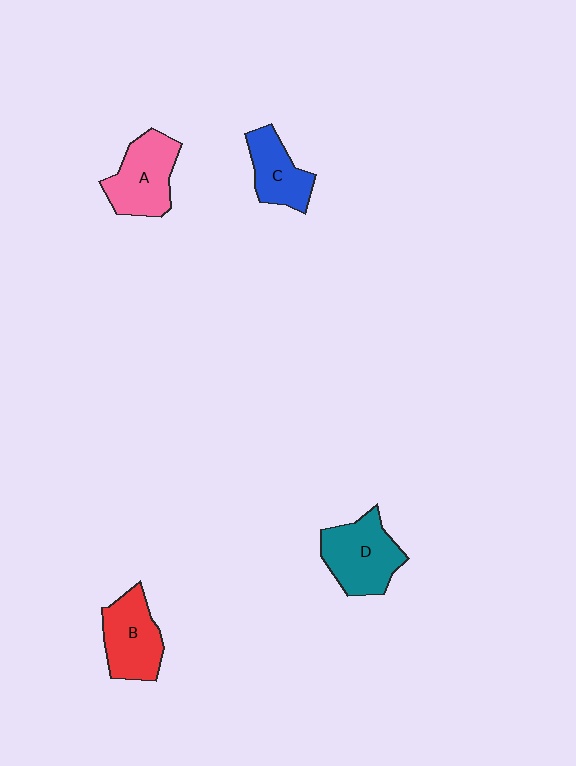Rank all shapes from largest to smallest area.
From largest to smallest: D (teal), A (pink), B (red), C (blue).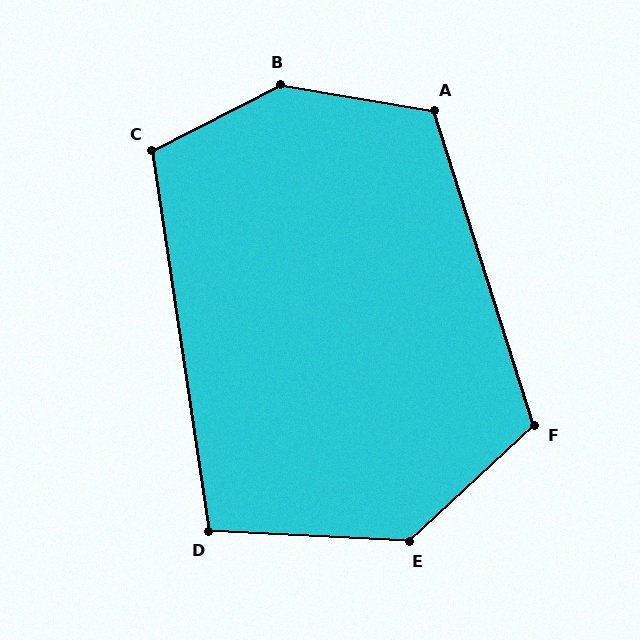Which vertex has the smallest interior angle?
D, at approximately 101 degrees.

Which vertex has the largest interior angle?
B, at approximately 143 degrees.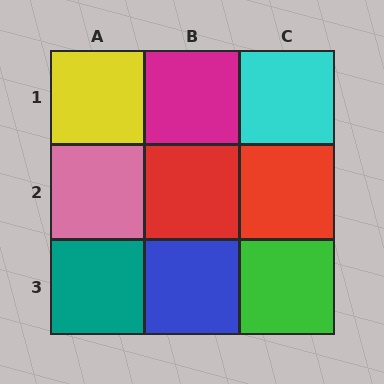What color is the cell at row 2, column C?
Red.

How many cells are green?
1 cell is green.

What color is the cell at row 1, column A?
Yellow.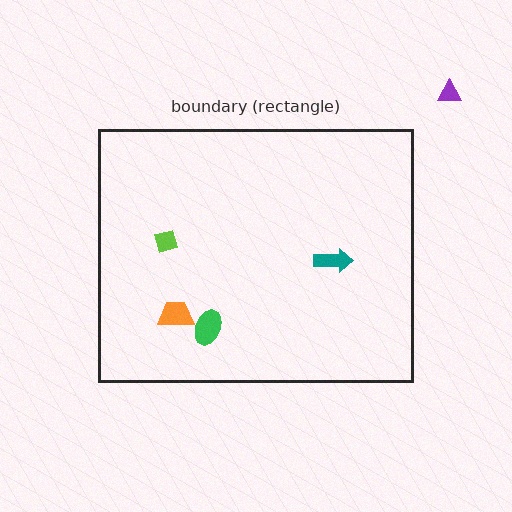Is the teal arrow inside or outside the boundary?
Inside.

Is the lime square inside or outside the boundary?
Inside.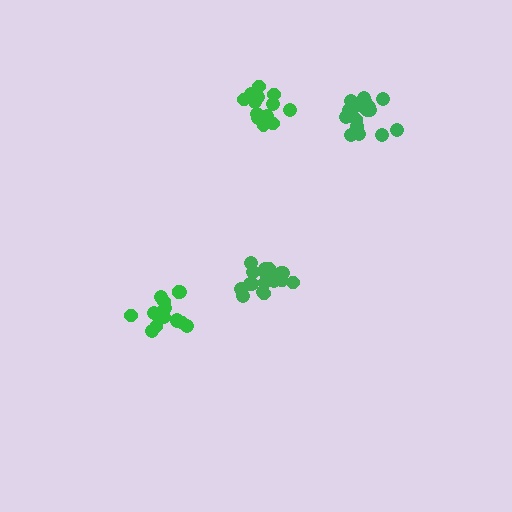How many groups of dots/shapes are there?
There are 4 groups.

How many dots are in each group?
Group 1: 18 dots, Group 2: 14 dots, Group 3: 14 dots, Group 4: 20 dots (66 total).